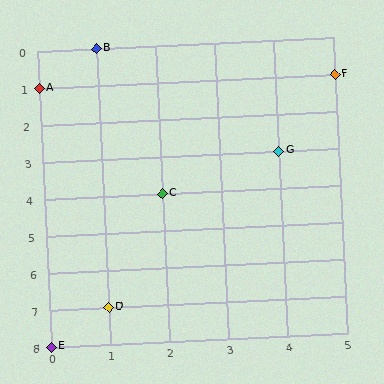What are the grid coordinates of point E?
Point E is at grid coordinates (0, 8).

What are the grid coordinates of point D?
Point D is at grid coordinates (1, 7).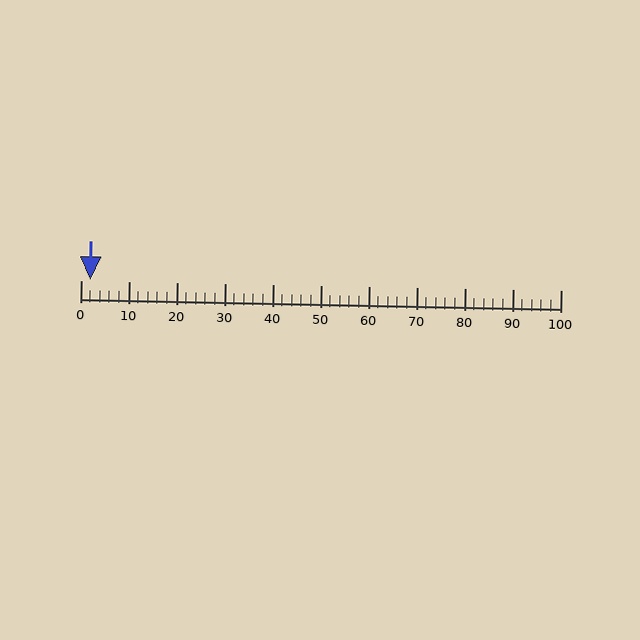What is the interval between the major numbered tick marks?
The major tick marks are spaced 10 units apart.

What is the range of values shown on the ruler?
The ruler shows values from 0 to 100.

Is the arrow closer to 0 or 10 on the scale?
The arrow is closer to 0.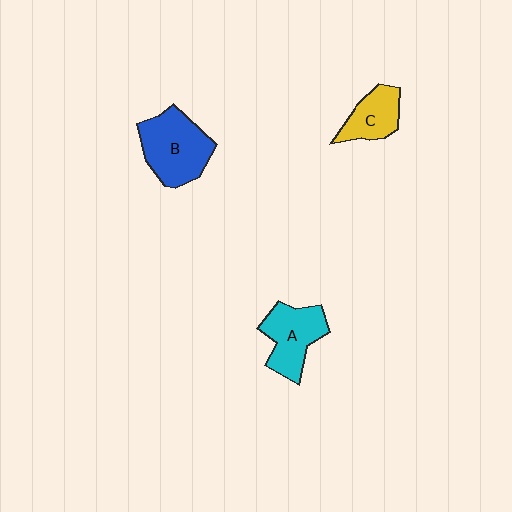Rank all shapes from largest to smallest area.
From largest to smallest: B (blue), A (cyan), C (yellow).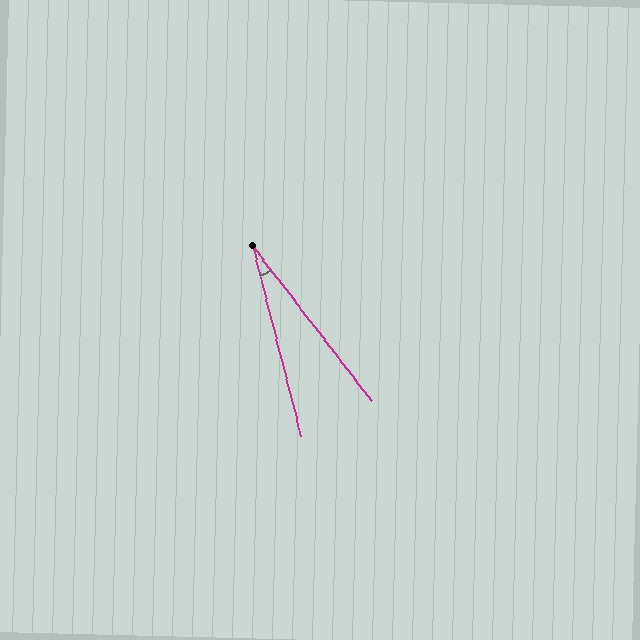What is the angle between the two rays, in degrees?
Approximately 23 degrees.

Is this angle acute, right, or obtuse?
It is acute.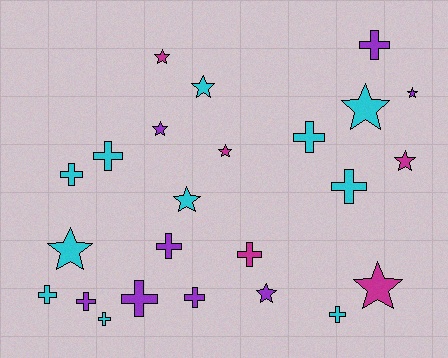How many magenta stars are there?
There are 4 magenta stars.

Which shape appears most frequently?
Cross, with 13 objects.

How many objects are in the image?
There are 24 objects.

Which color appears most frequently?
Cyan, with 11 objects.